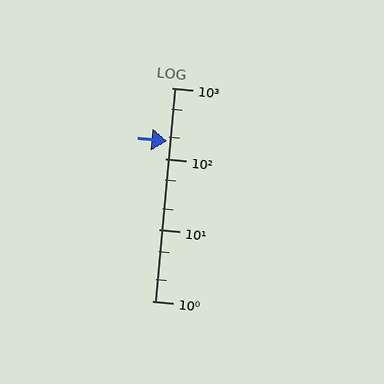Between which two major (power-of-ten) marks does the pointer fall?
The pointer is between 100 and 1000.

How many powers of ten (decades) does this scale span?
The scale spans 3 decades, from 1 to 1000.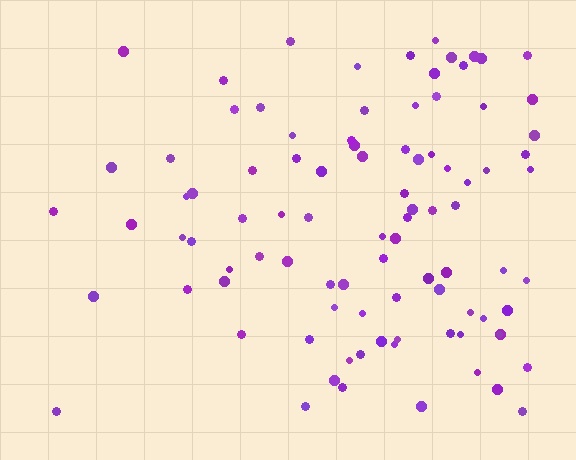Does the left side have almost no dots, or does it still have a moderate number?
Still a moderate number, just noticeably fewer than the right.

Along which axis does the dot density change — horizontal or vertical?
Horizontal.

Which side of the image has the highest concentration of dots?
The right.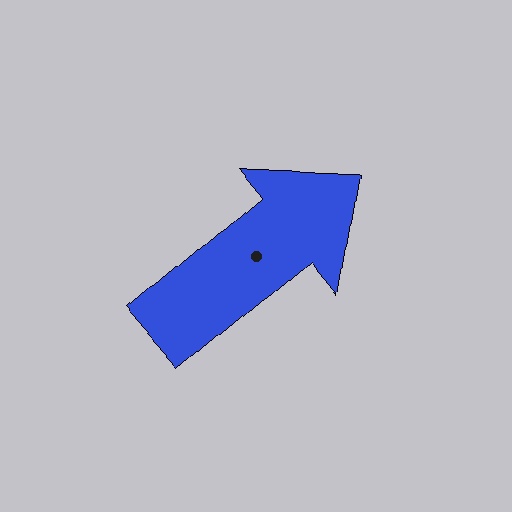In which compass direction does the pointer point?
Northeast.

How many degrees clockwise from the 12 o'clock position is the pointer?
Approximately 50 degrees.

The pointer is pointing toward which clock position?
Roughly 2 o'clock.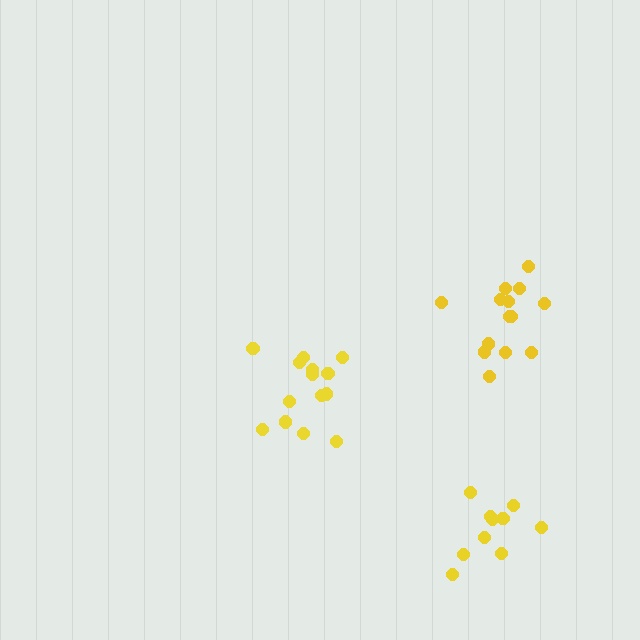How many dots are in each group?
Group 1: 14 dots, Group 2: 10 dots, Group 3: 14 dots (38 total).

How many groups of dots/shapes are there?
There are 3 groups.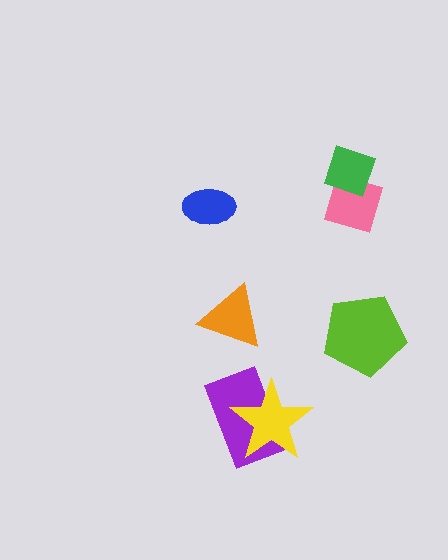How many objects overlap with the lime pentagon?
0 objects overlap with the lime pentagon.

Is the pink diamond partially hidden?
Yes, it is partially covered by another shape.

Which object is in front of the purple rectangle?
The yellow star is in front of the purple rectangle.